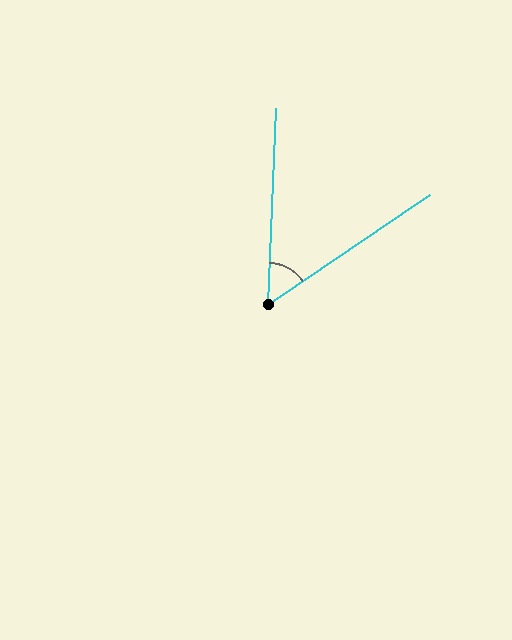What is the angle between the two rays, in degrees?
Approximately 54 degrees.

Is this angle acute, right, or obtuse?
It is acute.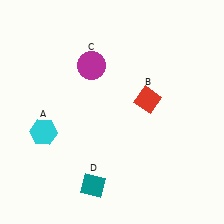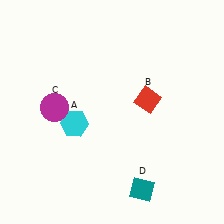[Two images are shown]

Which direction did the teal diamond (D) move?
The teal diamond (D) moved right.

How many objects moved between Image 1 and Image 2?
3 objects moved between the two images.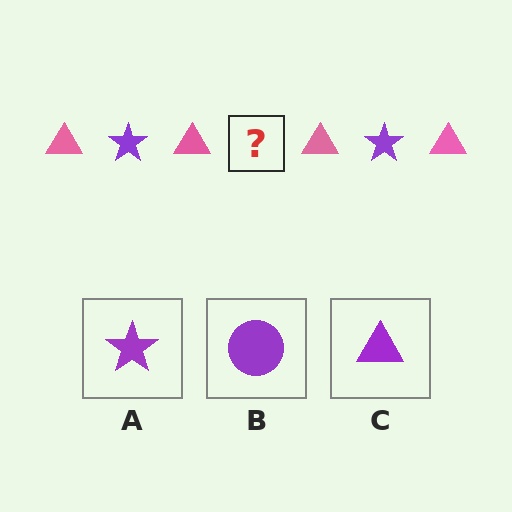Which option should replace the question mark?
Option A.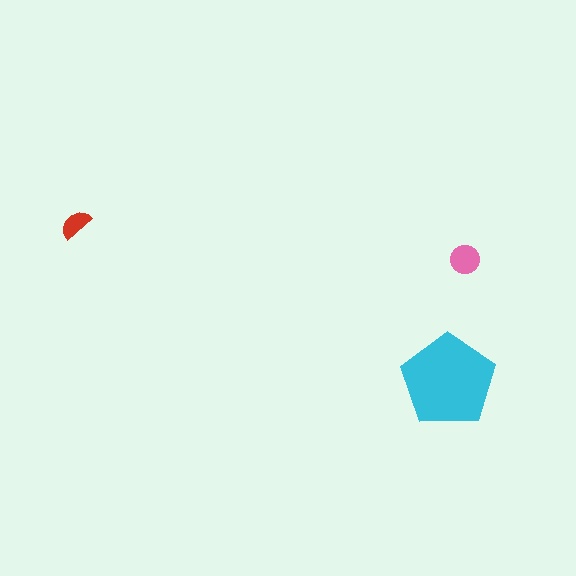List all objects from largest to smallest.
The cyan pentagon, the pink circle, the red semicircle.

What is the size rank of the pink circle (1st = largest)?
2nd.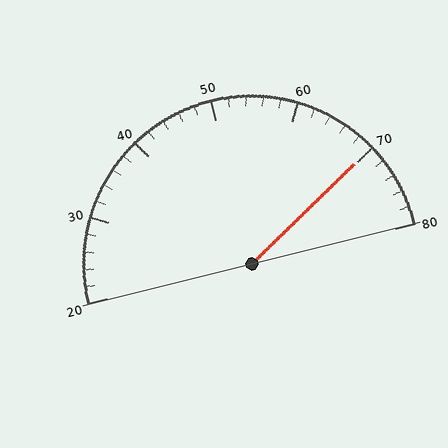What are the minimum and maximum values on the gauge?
The gauge ranges from 20 to 80.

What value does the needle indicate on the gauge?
The needle indicates approximately 70.